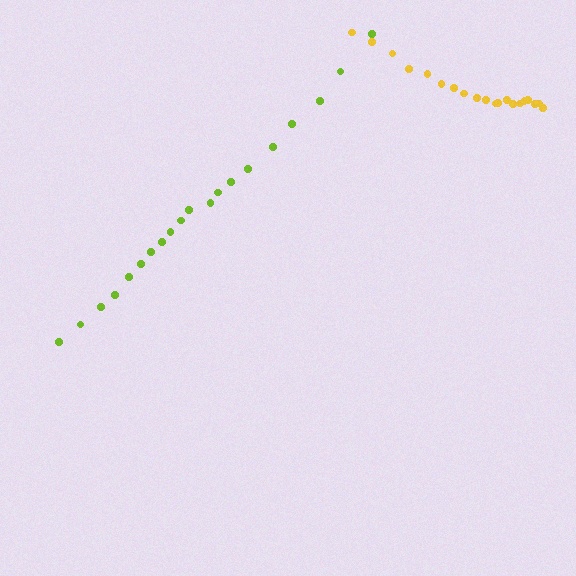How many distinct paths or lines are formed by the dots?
There are 2 distinct paths.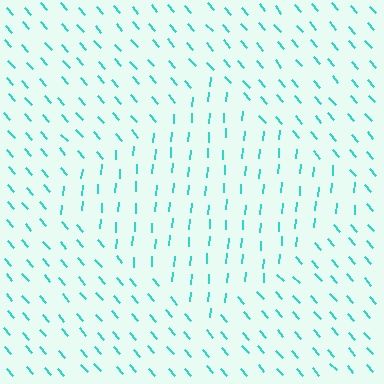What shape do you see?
I see a diamond.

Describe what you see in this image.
The image is filled with small cyan line segments. A diamond region in the image has lines oriented differently from the surrounding lines, creating a visible texture boundary.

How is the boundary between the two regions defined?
The boundary is defined purely by a change in line orientation (approximately 45 degrees difference). All lines are the same color and thickness.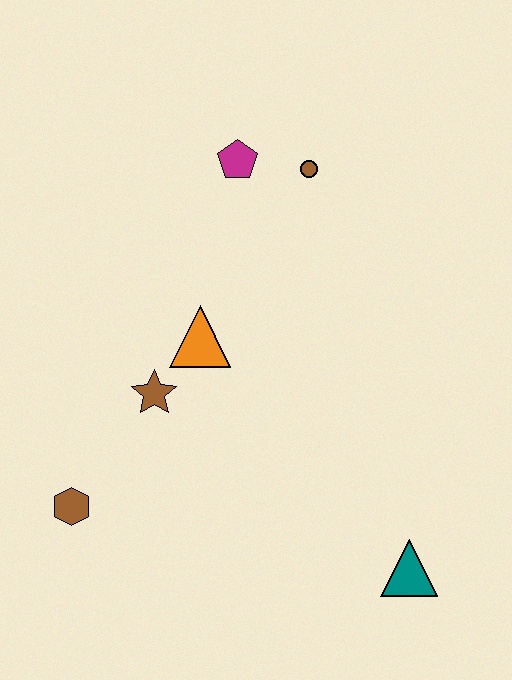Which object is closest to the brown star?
The orange triangle is closest to the brown star.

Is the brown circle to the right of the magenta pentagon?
Yes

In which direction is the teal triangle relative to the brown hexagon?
The teal triangle is to the right of the brown hexagon.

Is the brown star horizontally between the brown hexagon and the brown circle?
Yes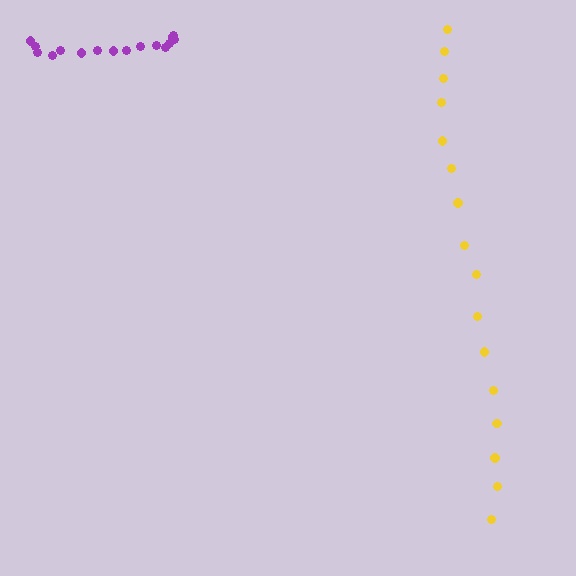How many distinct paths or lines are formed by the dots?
There are 2 distinct paths.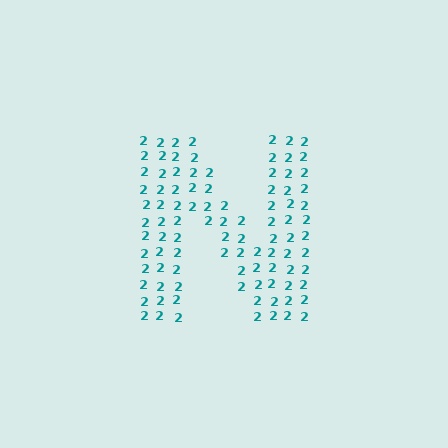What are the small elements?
The small elements are digit 2's.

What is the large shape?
The large shape is the letter N.